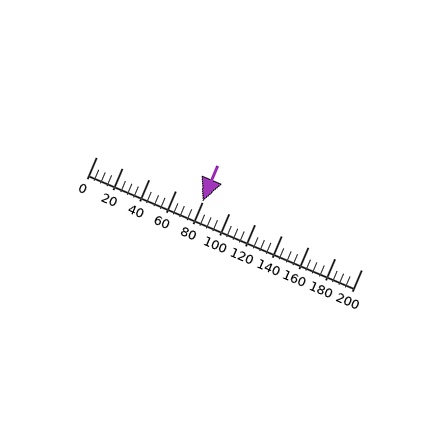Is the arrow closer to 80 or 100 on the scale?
The arrow is closer to 80.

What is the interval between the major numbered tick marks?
The major tick marks are spaced 20 units apart.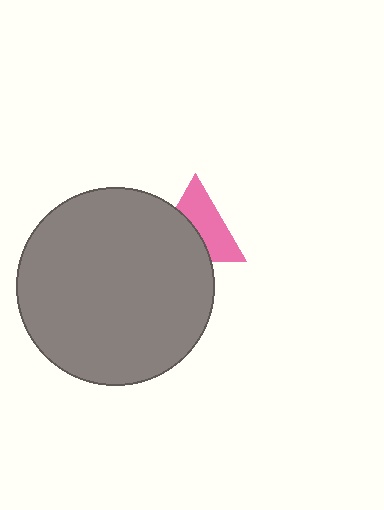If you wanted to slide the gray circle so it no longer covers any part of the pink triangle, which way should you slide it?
Slide it toward the lower-left — that is the most direct way to separate the two shapes.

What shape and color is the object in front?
The object in front is a gray circle.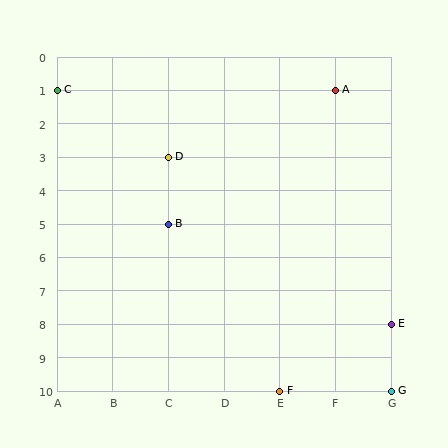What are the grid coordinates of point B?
Point B is at grid coordinates (C, 5).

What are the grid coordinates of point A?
Point A is at grid coordinates (F, 1).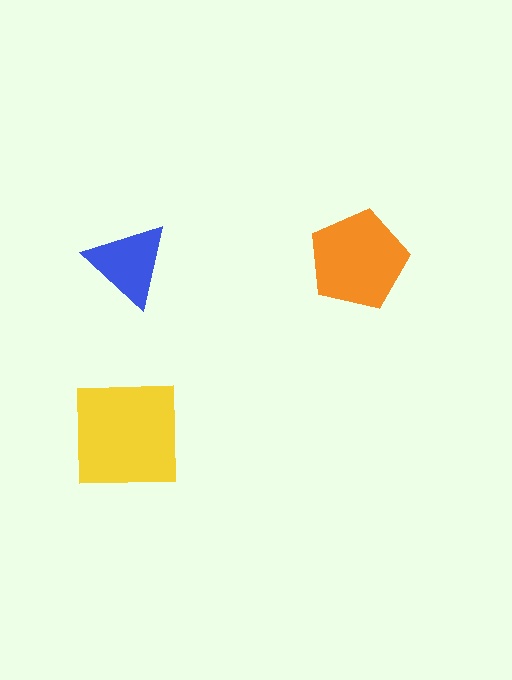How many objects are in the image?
There are 3 objects in the image.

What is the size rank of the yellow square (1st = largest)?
1st.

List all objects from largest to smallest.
The yellow square, the orange pentagon, the blue triangle.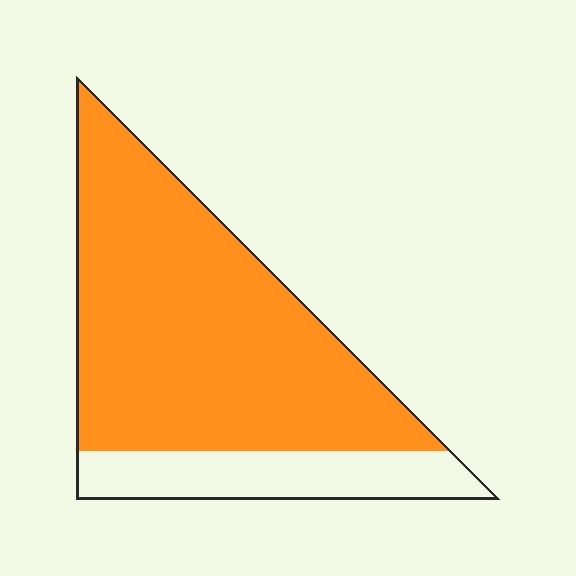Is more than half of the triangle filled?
Yes.